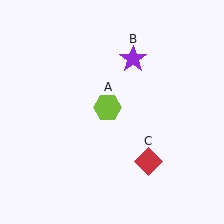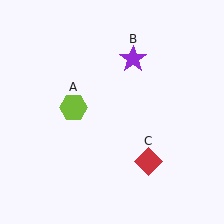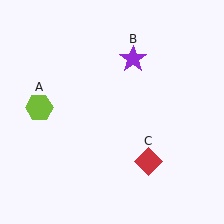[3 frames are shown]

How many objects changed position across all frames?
1 object changed position: lime hexagon (object A).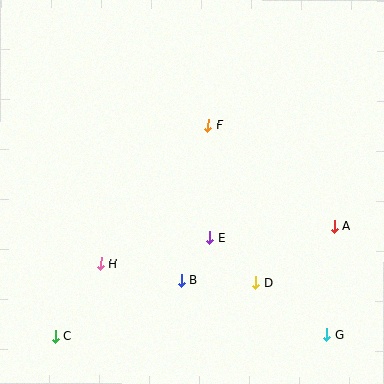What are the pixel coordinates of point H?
Point H is at (101, 264).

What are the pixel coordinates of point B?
Point B is at (182, 280).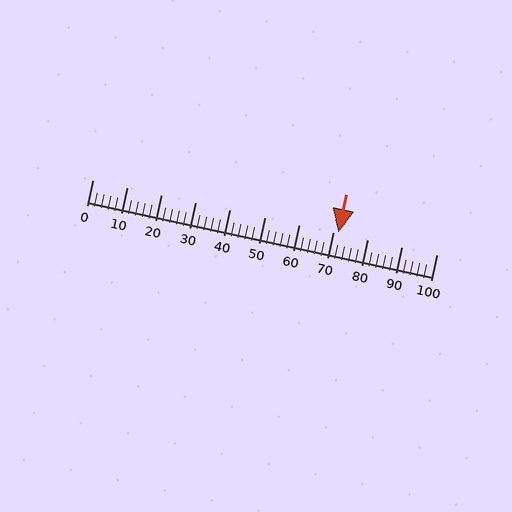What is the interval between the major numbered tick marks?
The major tick marks are spaced 10 units apart.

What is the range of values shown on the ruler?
The ruler shows values from 0 to 100.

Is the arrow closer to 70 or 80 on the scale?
The arrow is closer to 70.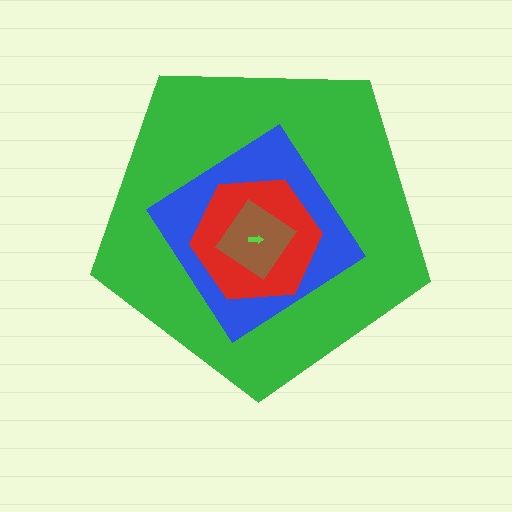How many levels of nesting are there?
5.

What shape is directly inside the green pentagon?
The blue diamond.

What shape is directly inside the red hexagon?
The brown diamond.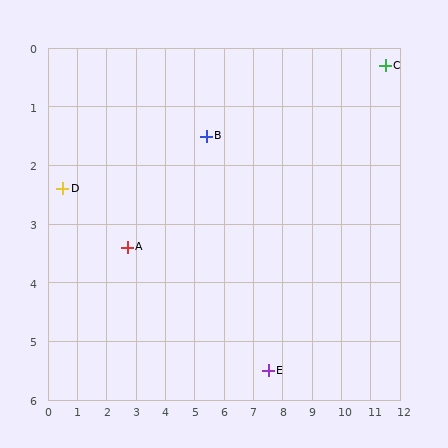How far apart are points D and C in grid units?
Points D and C are about 11.2 grid units apart.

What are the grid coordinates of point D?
Point D is at approximately (0.5, 2.4).